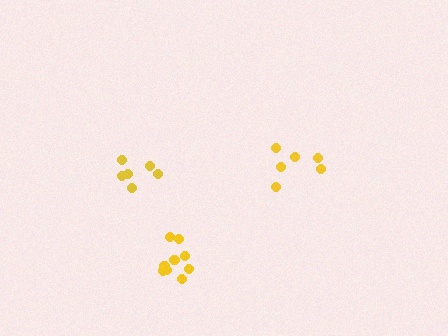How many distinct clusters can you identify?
There are 3 distinct clusters.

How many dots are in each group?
Group 1: 6 dots, Group 2: 6 dots, Group 3: 9 dots (21 total).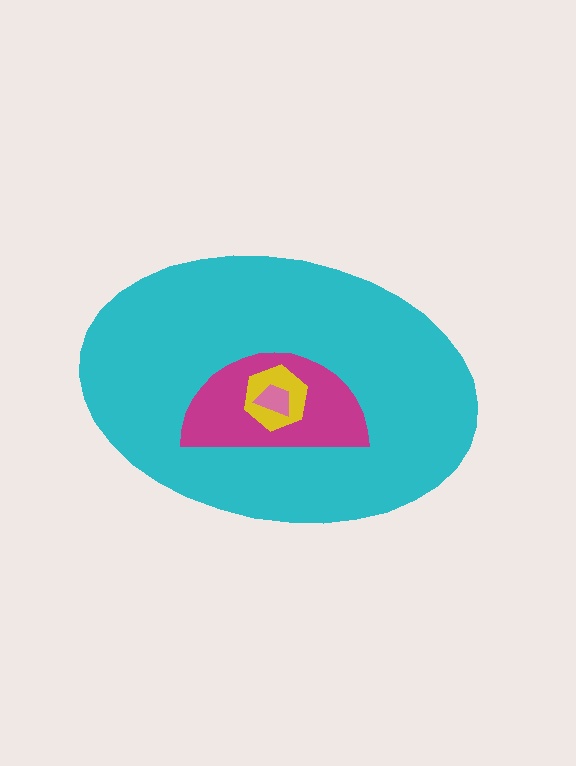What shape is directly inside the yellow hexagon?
The pink trapezoid.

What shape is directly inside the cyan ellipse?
The magenta semicircle.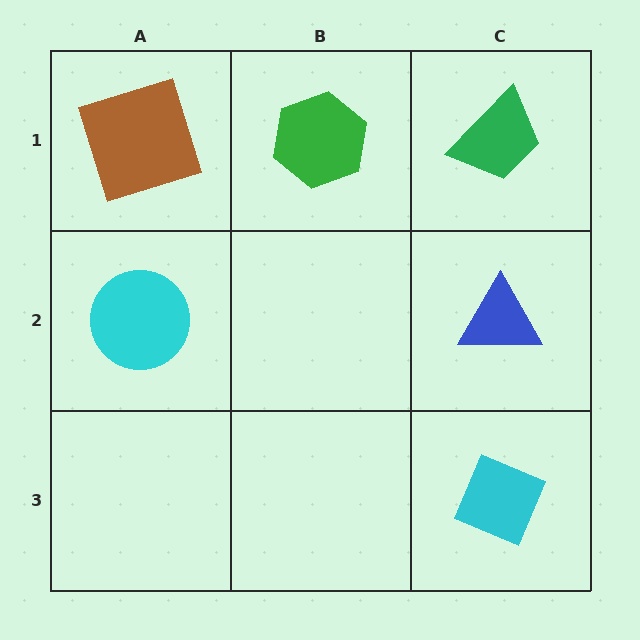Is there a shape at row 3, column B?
No, that cell is empty.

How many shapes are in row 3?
1 shape.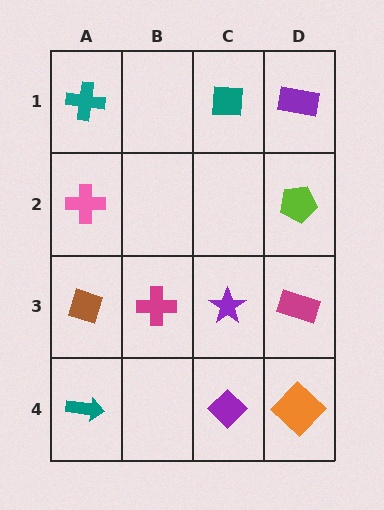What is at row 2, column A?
A pink cross.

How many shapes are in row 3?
4 shapes.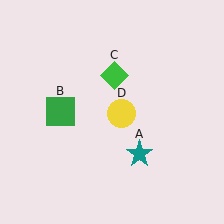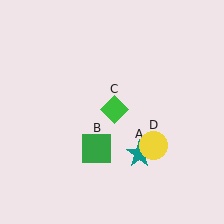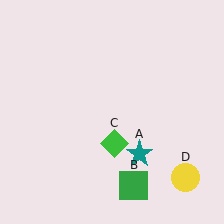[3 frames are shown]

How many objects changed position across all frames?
3 objects changed position: green square (object B), green diamond (object C), yellow circle (object D).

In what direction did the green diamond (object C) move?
The green diamond (object C) moved down.